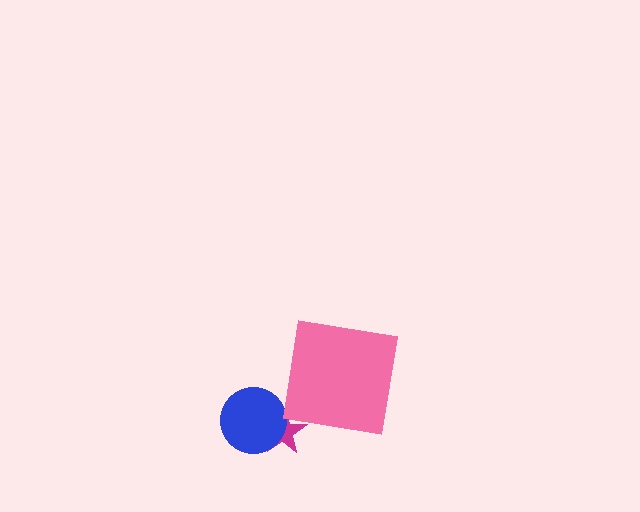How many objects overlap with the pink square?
0 objects overlap with the pink square.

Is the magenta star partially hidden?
Yes, it is partially covered by another shape.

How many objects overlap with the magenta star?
1 object overlaps with the magenta star.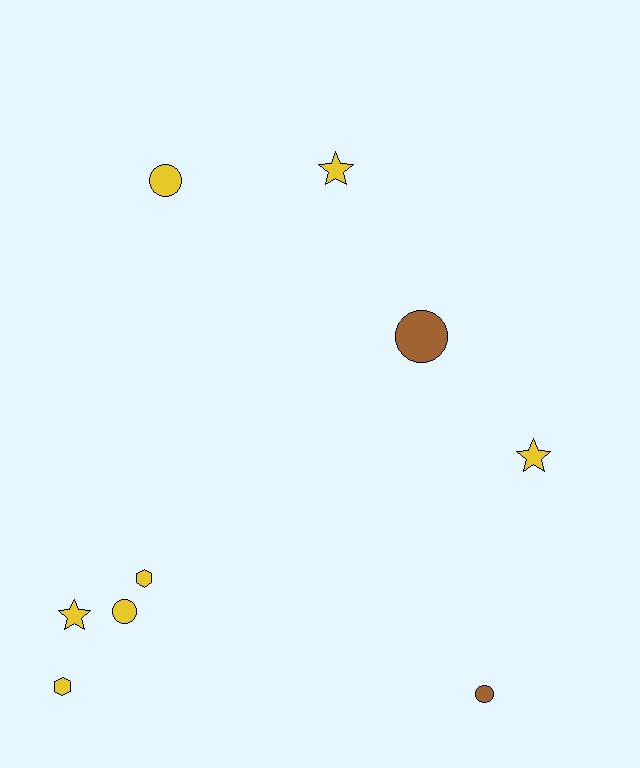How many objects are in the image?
There are 9 objects.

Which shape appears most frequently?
Circle, with 4 objects.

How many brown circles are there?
There are 2 brown circles.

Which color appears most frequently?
Yellow, with 7 objects.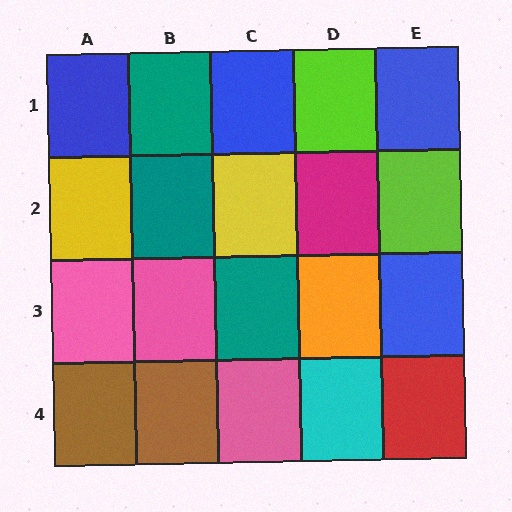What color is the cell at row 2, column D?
Magenta.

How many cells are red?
1 cell is red.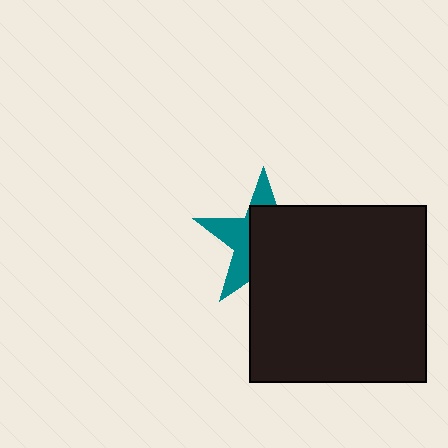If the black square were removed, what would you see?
You would see the complete teal star.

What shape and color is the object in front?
The object in front is a black square.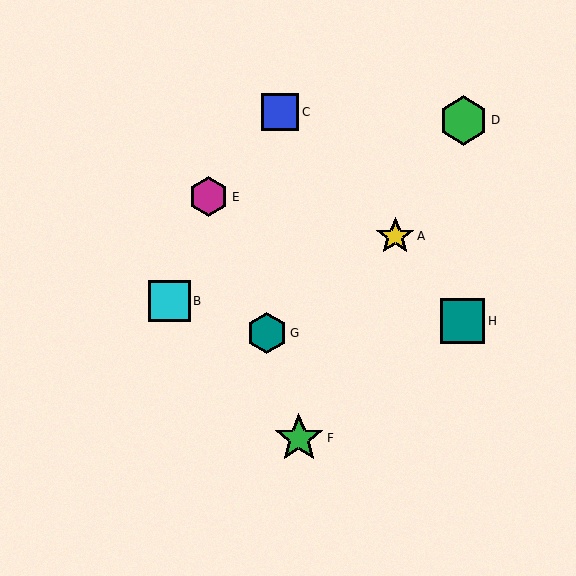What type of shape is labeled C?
Shape C is a blue square.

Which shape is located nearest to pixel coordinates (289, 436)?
The green star (labeled F) at (299, 439) is nearest to that location.